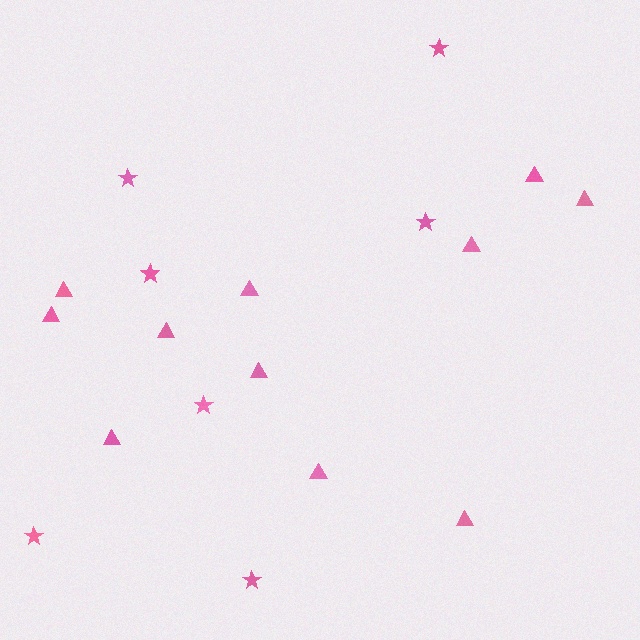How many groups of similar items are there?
There are 2 groups: one group of stars (7) and one group of triangles (11).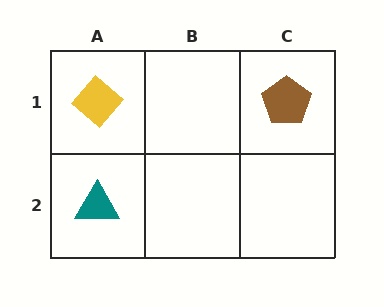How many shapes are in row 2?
1 shape.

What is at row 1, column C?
A brown pentagon.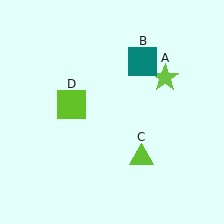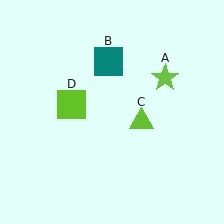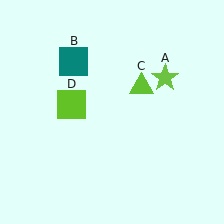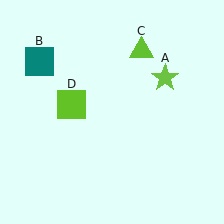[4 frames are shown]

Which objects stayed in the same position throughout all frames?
Lime star (object A) and lime square (object D) remained stationary.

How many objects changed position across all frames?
2 objects changed position: teal square (object B), lime triangle (object C).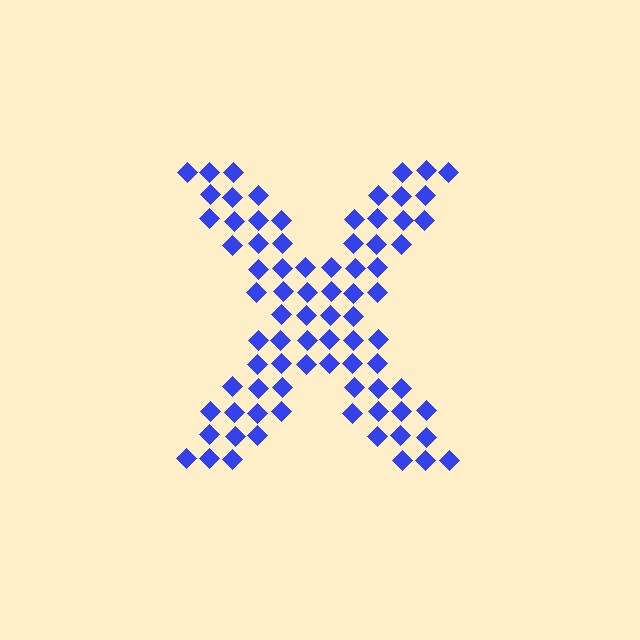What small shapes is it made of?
It is made of small diamonds.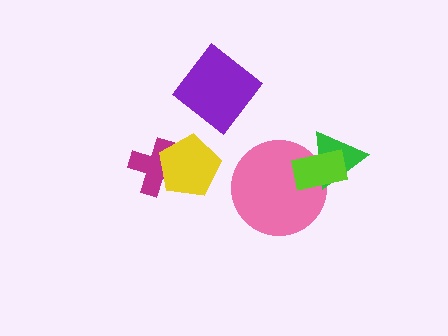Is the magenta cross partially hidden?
Yes, it is partially covered by another shape.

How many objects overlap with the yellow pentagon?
1 object overlaps with the yellow pentagon.